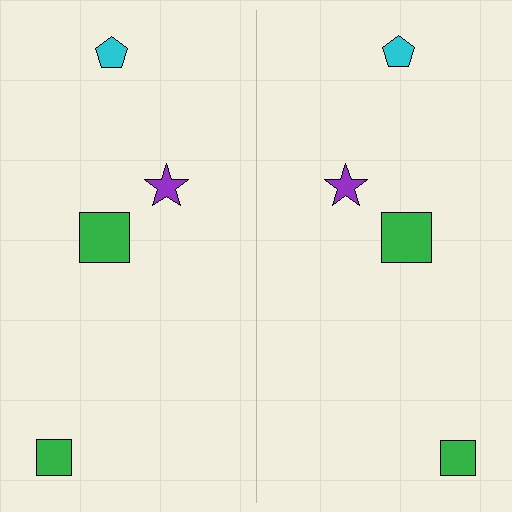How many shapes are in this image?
There are 8 shapes in this image.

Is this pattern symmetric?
Yes, this pattern has bilateral (reflection) symmetry.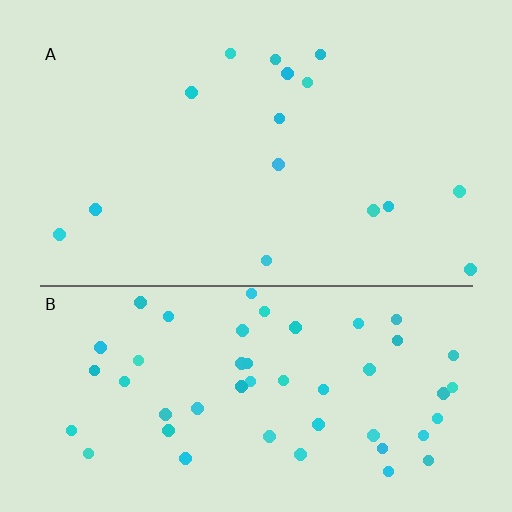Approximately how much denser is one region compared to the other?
Approximately 3.3× — region B over region A.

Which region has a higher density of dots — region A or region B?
B (the bottom).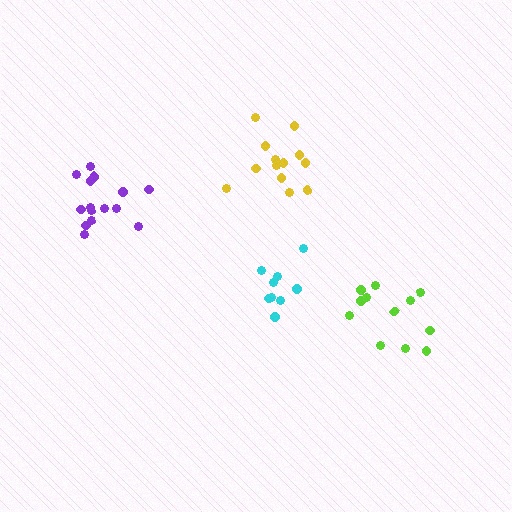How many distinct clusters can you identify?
There are 4 distinct clusters.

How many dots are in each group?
Group 1: 9 dots, Group 2: 13 dots, Group 3: 15 dots, Group 4: 12 dots (49 total).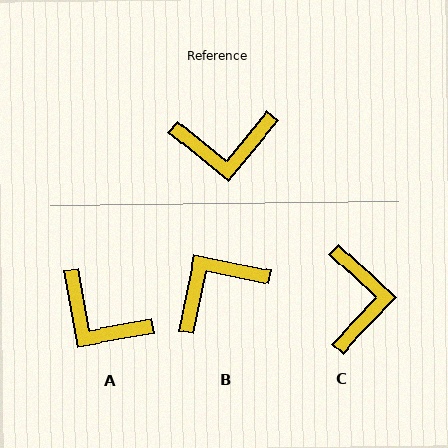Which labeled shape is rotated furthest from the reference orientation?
B, about 152 degrees away.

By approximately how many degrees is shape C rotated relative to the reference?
Approximately 86 degrees counter-clockwise.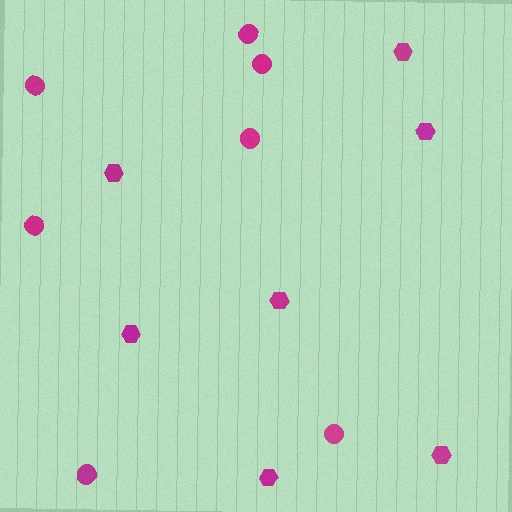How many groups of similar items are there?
There are 2 groups: one group of hexagons (7) and one group of circles (7).